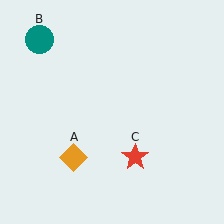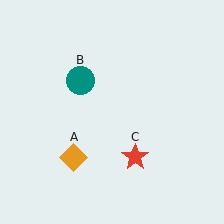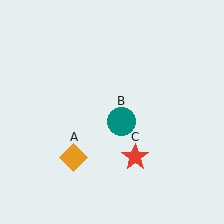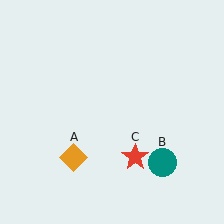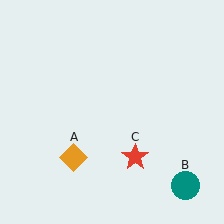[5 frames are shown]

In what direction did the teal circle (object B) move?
The teal circle (object B) moved down and to the right.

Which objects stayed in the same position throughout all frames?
Orange diamond (object A) and red star (object C) remained stationary.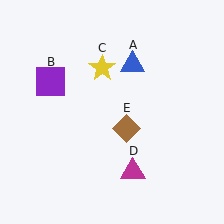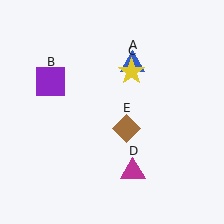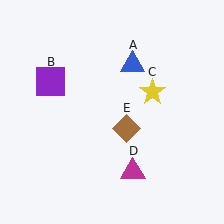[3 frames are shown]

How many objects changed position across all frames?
1 object changed position: yellow star (object C).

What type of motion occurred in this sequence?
The yellow star (object C) rotated clockwise around the center of the scene.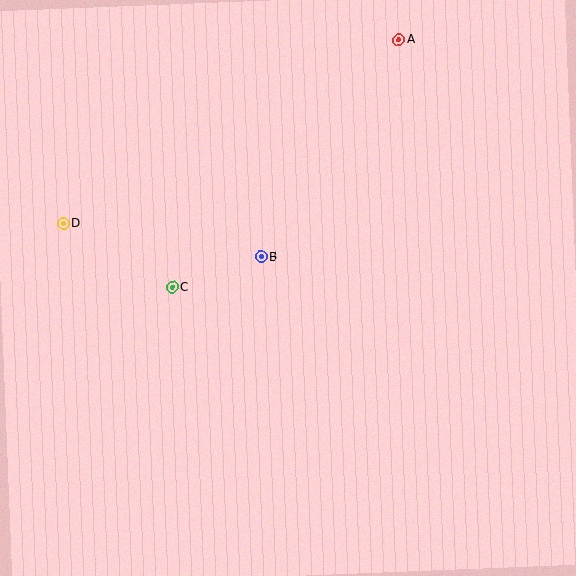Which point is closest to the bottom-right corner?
Point B is closest to the bottom-right corner.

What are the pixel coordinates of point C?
Point C is at (172, 288).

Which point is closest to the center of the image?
Point B at (261, 257) is closest to the center.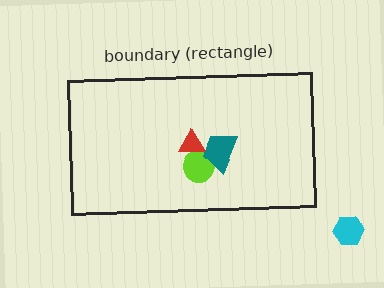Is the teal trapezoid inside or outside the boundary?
Inside.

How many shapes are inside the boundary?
3 inside, 1 outside.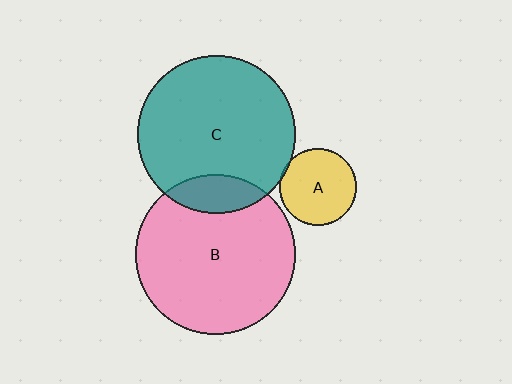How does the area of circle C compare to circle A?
Approximately 4.2 times.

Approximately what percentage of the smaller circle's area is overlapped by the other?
Approximately 5%.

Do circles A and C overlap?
Yes.